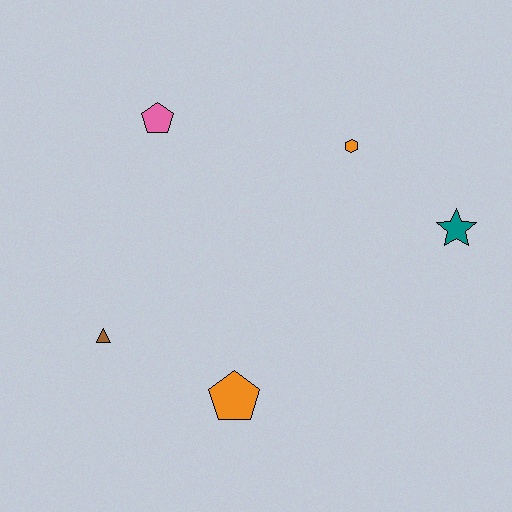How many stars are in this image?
There is 1 star.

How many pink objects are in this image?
There is 1 pink object.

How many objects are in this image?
There are 5 objects.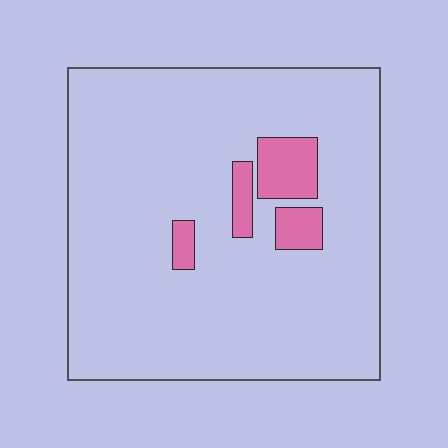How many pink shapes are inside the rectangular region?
4.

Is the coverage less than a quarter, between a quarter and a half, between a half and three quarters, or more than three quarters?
Less than a quarter.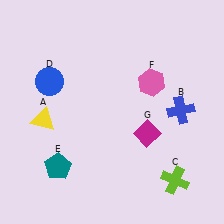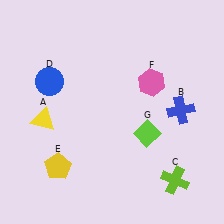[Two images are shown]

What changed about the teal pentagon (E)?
In Image 1, E is teal. In Image 2, it changed to yellow.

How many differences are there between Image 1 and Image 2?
There are 2 differences between the two images.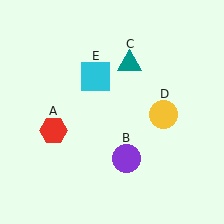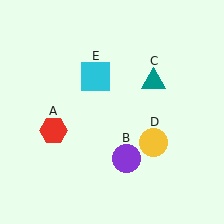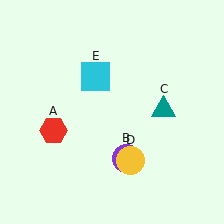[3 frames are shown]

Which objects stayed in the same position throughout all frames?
Red hexagon (object A) and purple circle (object B) and cyan square (object E) remained stationary.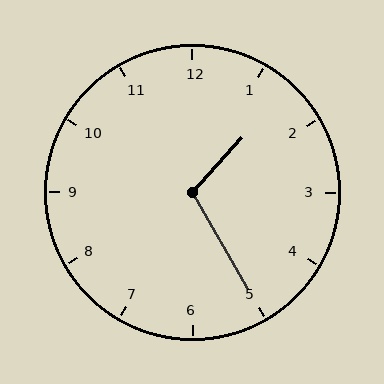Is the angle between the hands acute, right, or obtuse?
It is obtuse.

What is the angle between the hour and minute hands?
Approximately 108 degrees.